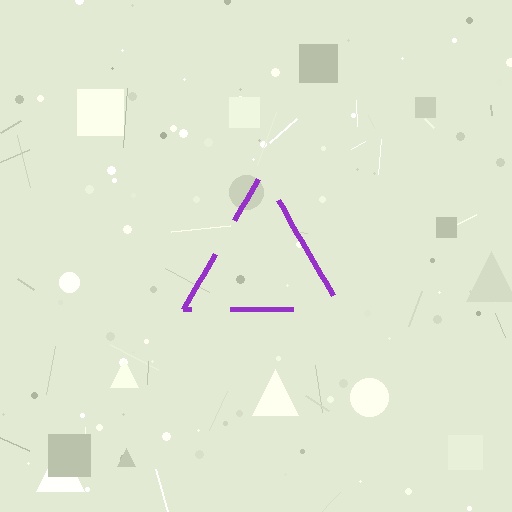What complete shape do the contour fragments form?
The contour fragments form a triangle.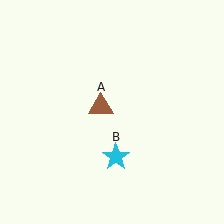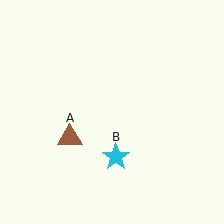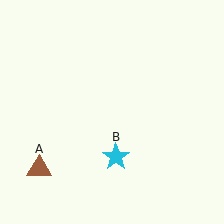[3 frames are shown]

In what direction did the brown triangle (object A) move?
The brown triangle (object A) moved down and to the left.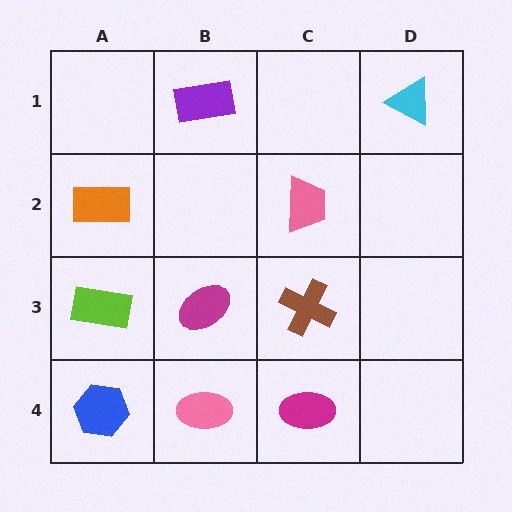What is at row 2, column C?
A pink trapezoid.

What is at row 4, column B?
A pink ellipse.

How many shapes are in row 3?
3 shapes.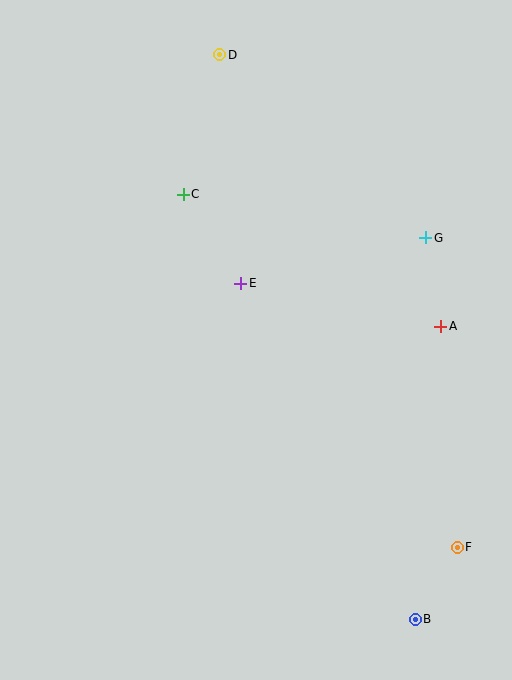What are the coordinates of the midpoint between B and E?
The midpoint between B and E is at (328, 451).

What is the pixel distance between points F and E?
The distance between F and E is 342 pixels.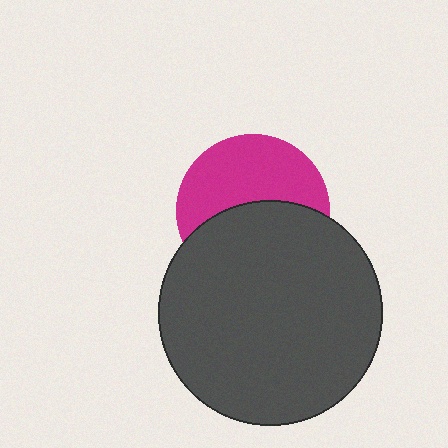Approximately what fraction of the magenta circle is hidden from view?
Roughly 50% of the magenta circle is hidden behind the dark gray circle.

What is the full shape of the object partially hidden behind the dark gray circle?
The partially hidden object is a magenta circle.